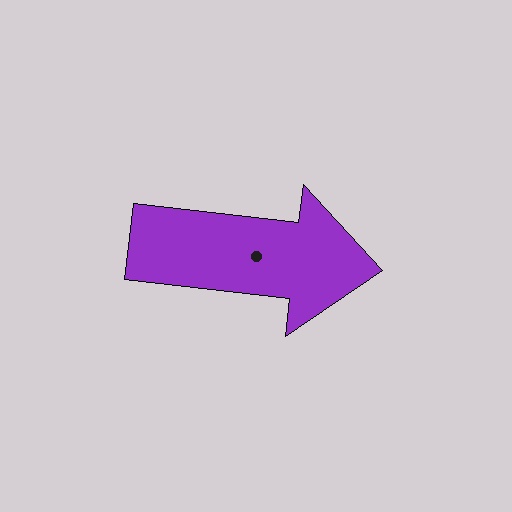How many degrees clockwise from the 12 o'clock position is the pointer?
Approximately 97 degrees.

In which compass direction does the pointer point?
East.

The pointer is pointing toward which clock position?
Roughly 3 o'clock.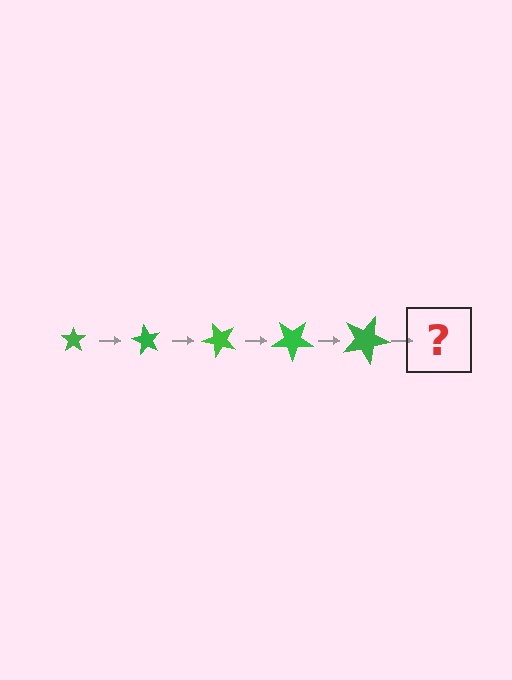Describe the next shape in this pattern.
It should be a star, larger than the previous one and rotated 300 degrees from the start.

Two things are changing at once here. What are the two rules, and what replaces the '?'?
The two rules are that the star grows larger each step and it rotates 60 degrees each step. The '?' should be a star, larger than the previous one and rotated 300 degrees from the start.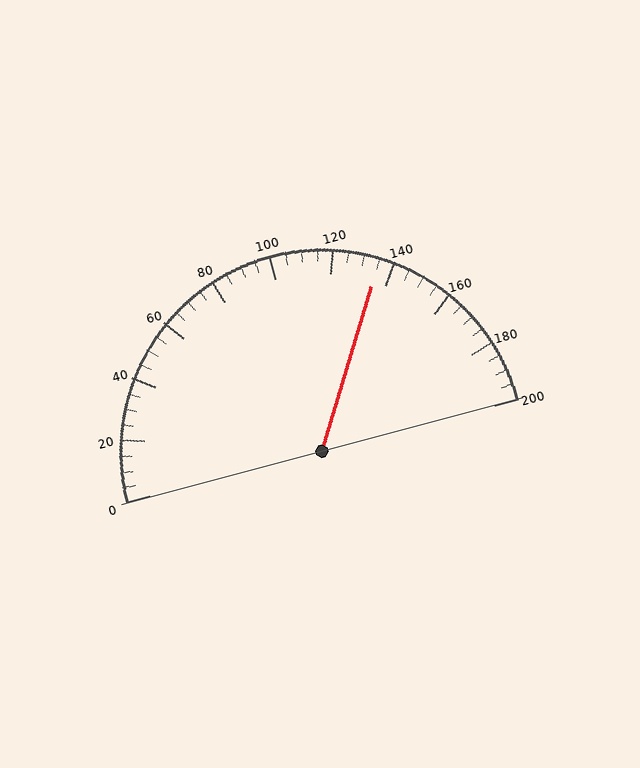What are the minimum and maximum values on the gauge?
The gauge ranges from 0 to 200.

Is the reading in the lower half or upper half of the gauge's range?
The reading is in the upper half of the range (0 to 200).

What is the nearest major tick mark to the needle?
The nearest major tick mark is 140.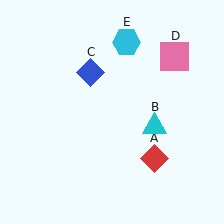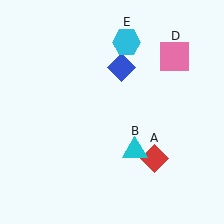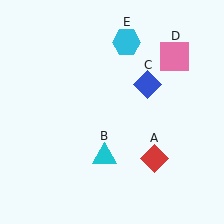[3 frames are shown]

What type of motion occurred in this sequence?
The cyan triangle (object B), blue diamond (object C) rotated clockwise around the center of the scene.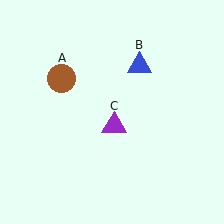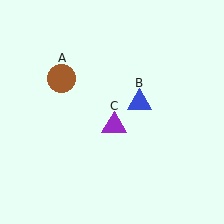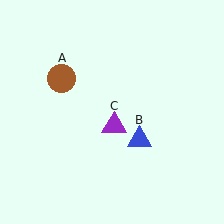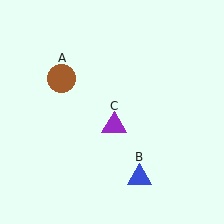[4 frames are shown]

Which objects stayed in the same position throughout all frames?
Brown circle (object A) and purple triangle (object C) remained stationary.